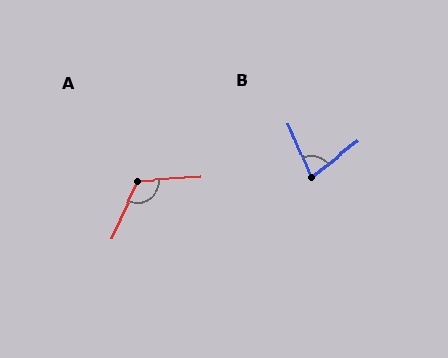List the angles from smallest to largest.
B (76°), A (118°).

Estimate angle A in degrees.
Approximately 118 degrees.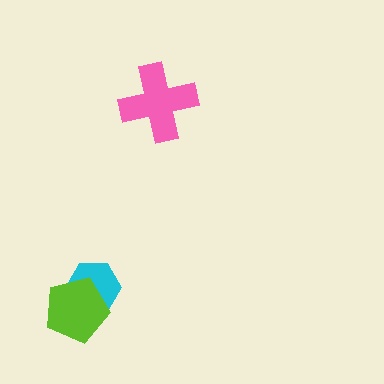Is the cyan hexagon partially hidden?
Yes, it is partially covered by another shape.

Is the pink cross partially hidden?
No, no other shape covers it.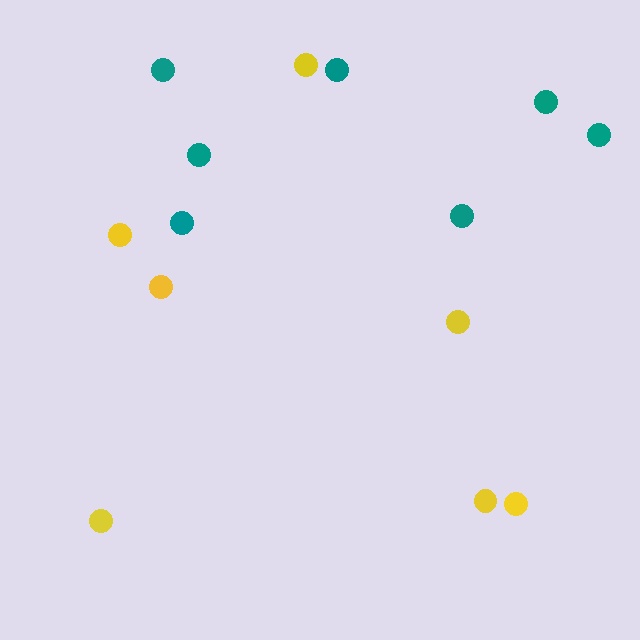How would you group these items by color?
There are 2 groups: one group of yellow circles (7) and one group of teal circles (7).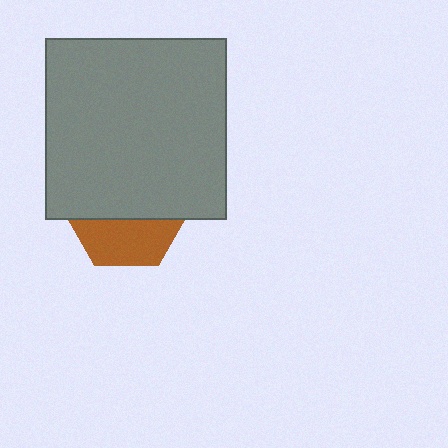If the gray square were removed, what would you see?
You would see the complete brown hexagon.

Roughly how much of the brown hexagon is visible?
A small part of it is visible (roughly 39%).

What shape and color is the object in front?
The object in front is a gray square.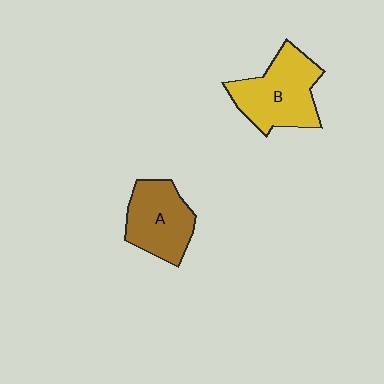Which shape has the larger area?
Shape B (yellow).